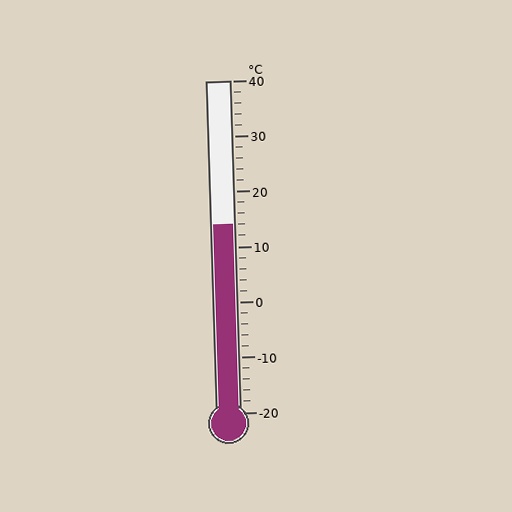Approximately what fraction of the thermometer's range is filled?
The thermometer is filled to approximately 55% of its range.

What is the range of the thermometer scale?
The thermometer scale ranges from -20°C to 40°C.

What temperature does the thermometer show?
The thermometer shows approximately 14°C.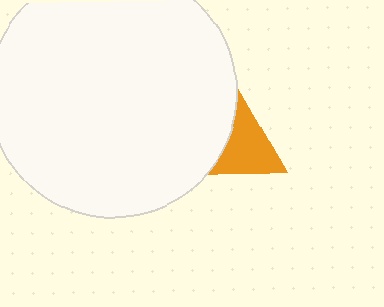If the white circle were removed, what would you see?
You would see the complete orange triangle.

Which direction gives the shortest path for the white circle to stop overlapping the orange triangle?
Moving left gives the shortest separation.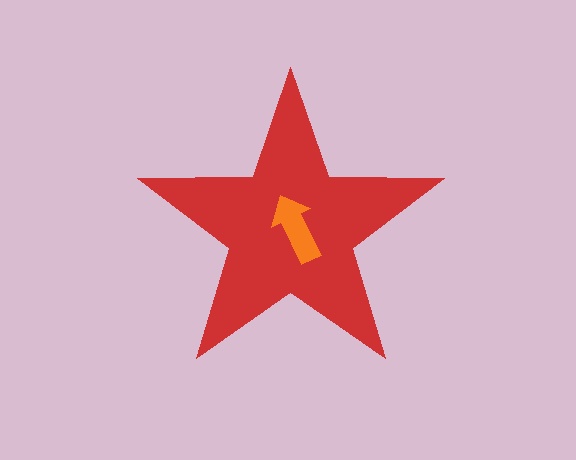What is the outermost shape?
The red star.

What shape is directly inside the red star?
The orange arrow.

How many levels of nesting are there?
2.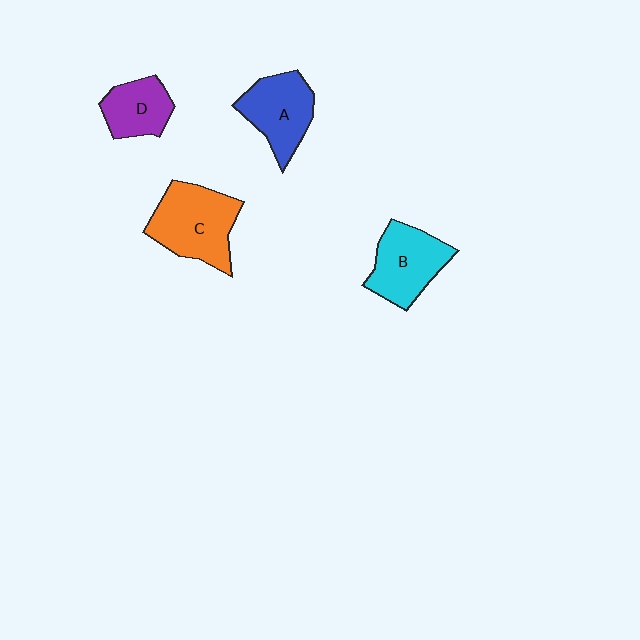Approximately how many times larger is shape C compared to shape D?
Approximately 1.7 times.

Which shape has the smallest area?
Shape D (purple).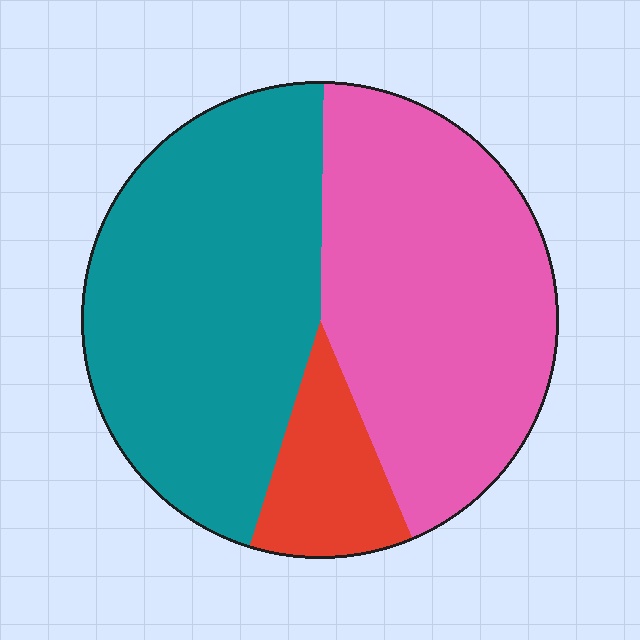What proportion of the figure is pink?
Pink takes up about two fifths (2/5) of the figure.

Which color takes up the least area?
Red, at roughly 10%.